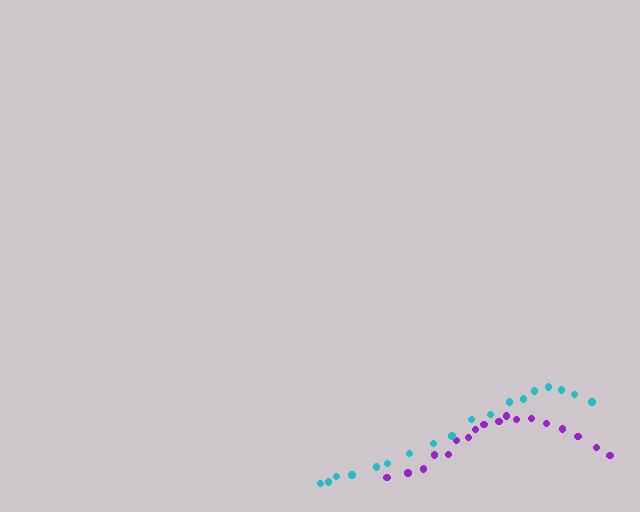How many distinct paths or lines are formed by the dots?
There are 2 distinct paths.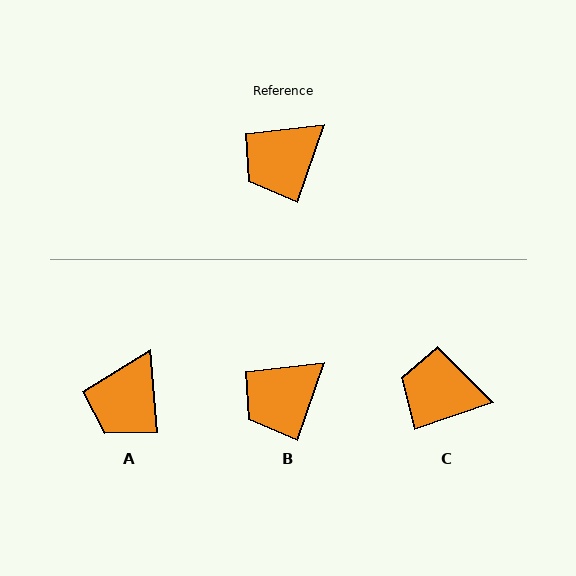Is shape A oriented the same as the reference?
No, it is off by about 24 degrees.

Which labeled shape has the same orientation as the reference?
B.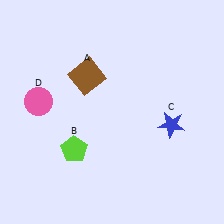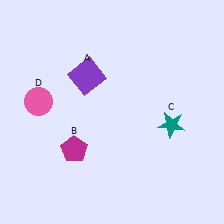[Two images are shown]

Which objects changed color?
A changed from brown to purple. B changed from lime to magenta. C changed from blue to teal.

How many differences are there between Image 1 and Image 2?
There are 3 differences between the two images.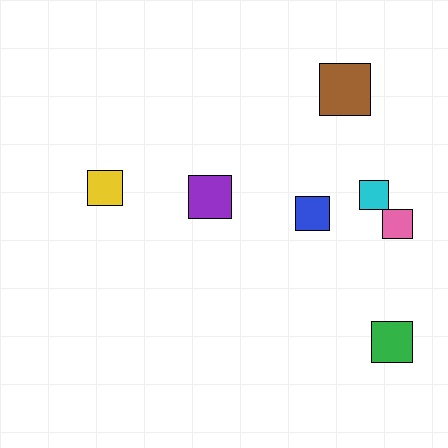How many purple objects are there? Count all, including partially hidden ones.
There is 1 purple object.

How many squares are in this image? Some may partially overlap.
There are 7 squares.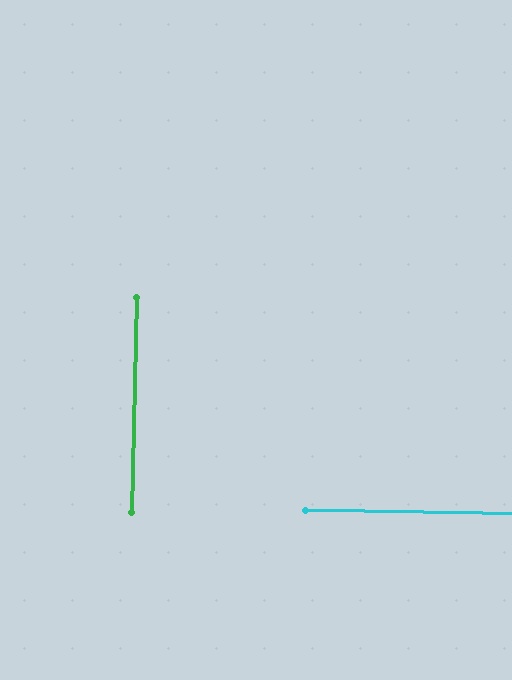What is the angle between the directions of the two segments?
Approximately 89 degrees.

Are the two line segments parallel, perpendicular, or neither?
Perpendicular — they meet at approximately 89°.